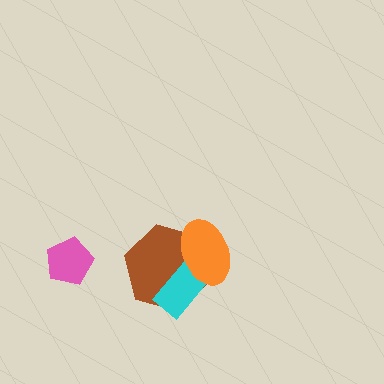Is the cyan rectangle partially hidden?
Yes, it is partially covered by another shape.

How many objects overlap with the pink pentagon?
0 objects overlap with the pink pentagon.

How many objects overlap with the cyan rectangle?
2 objects overlap with the cyan rectangle.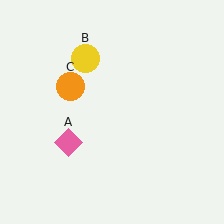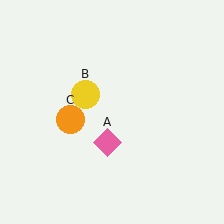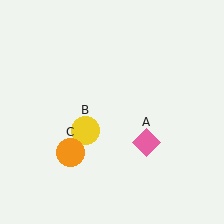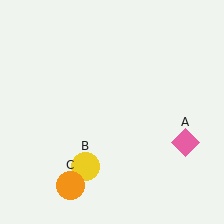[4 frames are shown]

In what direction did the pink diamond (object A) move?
The pink diamond (object A) moved right.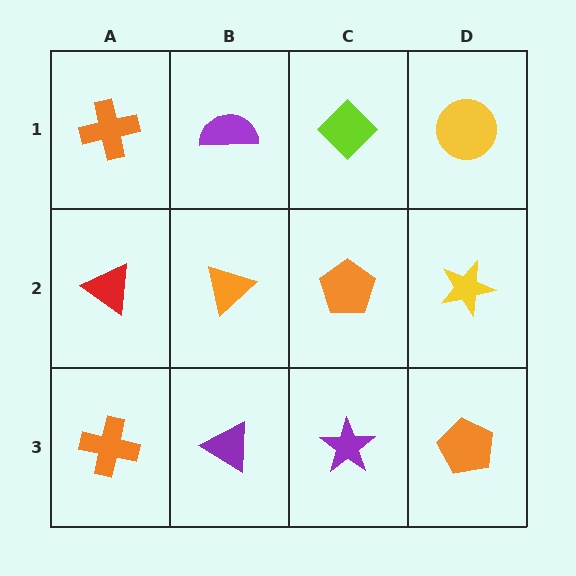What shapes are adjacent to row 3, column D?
A yellow star (row 2, column D), a purple star (row 3, column C).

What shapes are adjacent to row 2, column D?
A yellow circle (row 1, column D), an orange pentagon (row 3, column D), an orange pentagon (row 2, column C).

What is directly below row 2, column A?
An orange cross.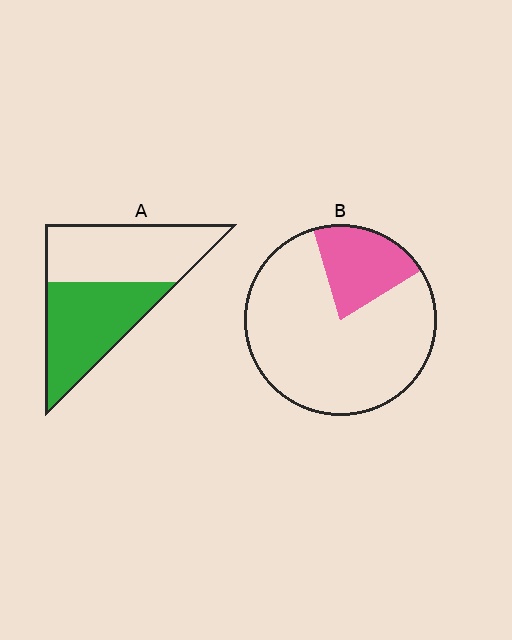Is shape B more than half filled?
No.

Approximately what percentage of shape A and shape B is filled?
A is approximately 50% and B is approximately 20%.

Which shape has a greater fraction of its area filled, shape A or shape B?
Shape A.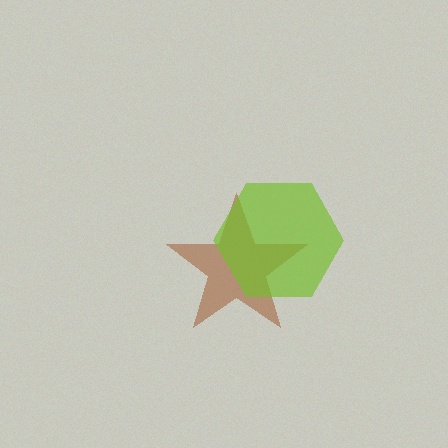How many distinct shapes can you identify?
There are 2 distinct shapes: a brown star, a lime hexagon.